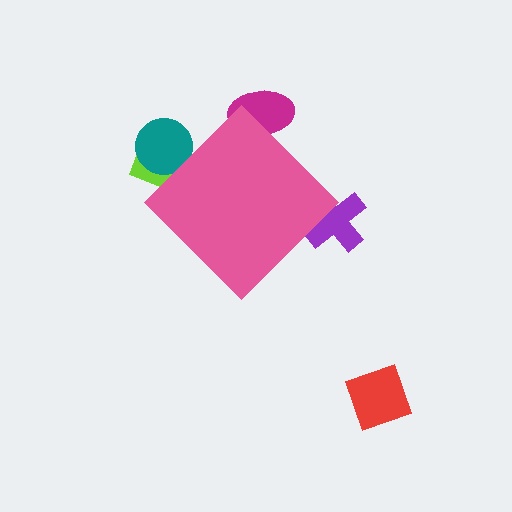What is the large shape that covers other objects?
A pink diamond.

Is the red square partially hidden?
No, the red square is fully visible.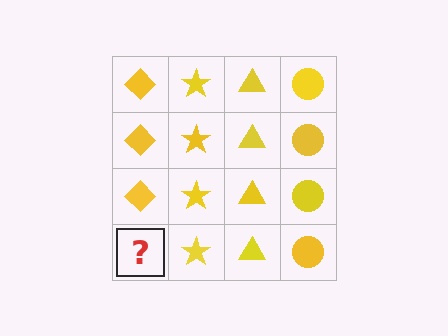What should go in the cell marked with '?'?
The missing cell should contain a yellow diamond.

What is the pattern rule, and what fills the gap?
The rule is that each column has a consistent shape. The gap should be filled with a yellow diamond.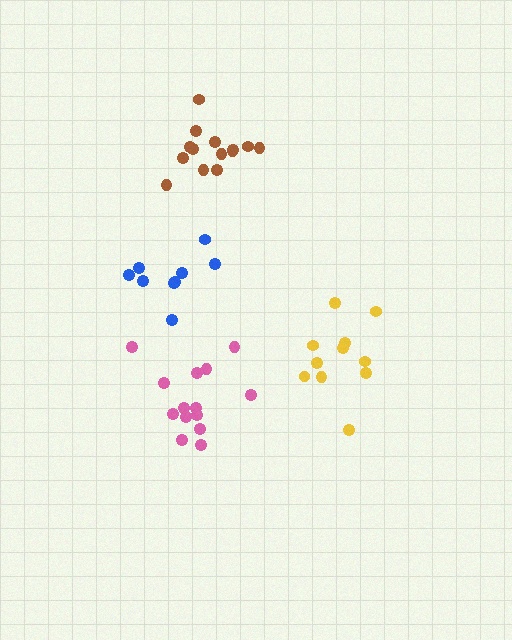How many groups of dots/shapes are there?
There are 4 groups.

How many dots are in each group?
Group 1: 14 dots, Group 2: 9 dots, Group 3: 11 dots, Group 4: 14 dots (48 total).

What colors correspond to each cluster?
The clusters are colored: pink, blue, yellow, brown.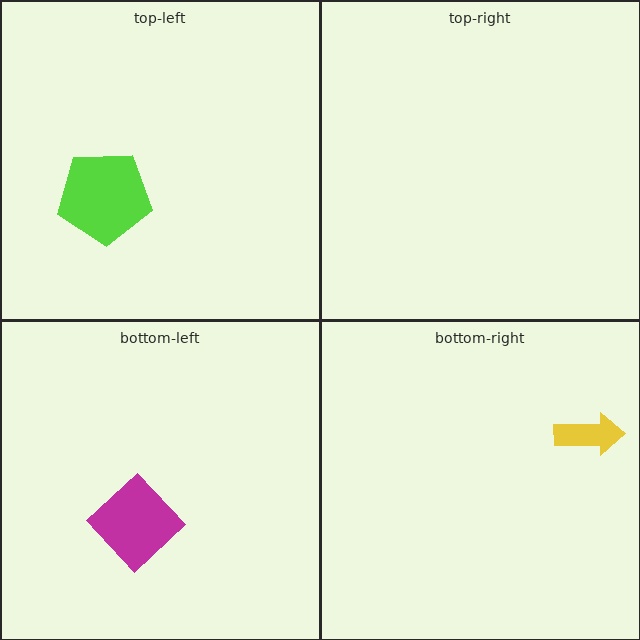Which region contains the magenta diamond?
The bottom-left region.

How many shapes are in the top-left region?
1.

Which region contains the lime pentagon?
The top-left region.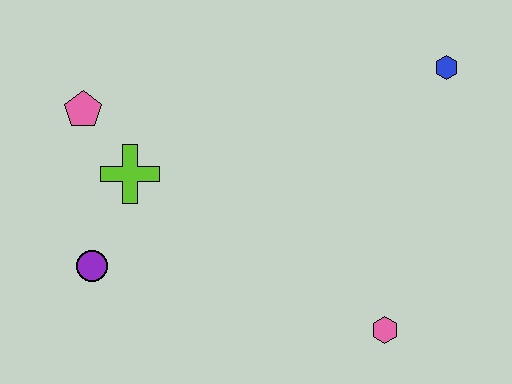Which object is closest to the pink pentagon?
The lime cross is closest to the pink pentagon.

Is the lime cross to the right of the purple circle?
Yes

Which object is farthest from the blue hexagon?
The purple circle is farthest from the blue hexagon.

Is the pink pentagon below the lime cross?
No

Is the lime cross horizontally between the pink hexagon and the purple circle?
Yes